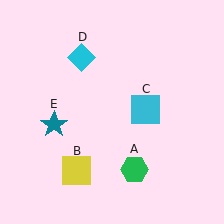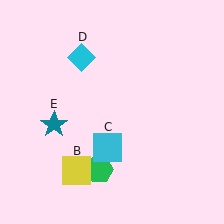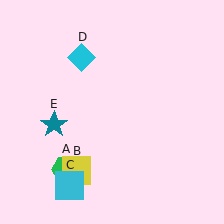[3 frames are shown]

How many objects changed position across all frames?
2 objects changed position: green hexagon (object A), cyan square (object C).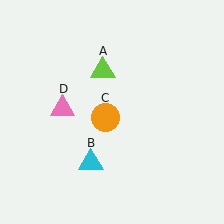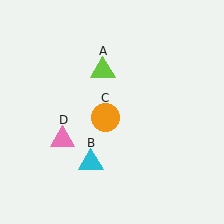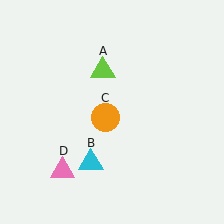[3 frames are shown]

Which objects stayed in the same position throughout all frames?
Lime triangle (object A) and cyan triangle (object B) and orange circle (object C) remained stationary.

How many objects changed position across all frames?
1 object changed position: pink triangle (object D).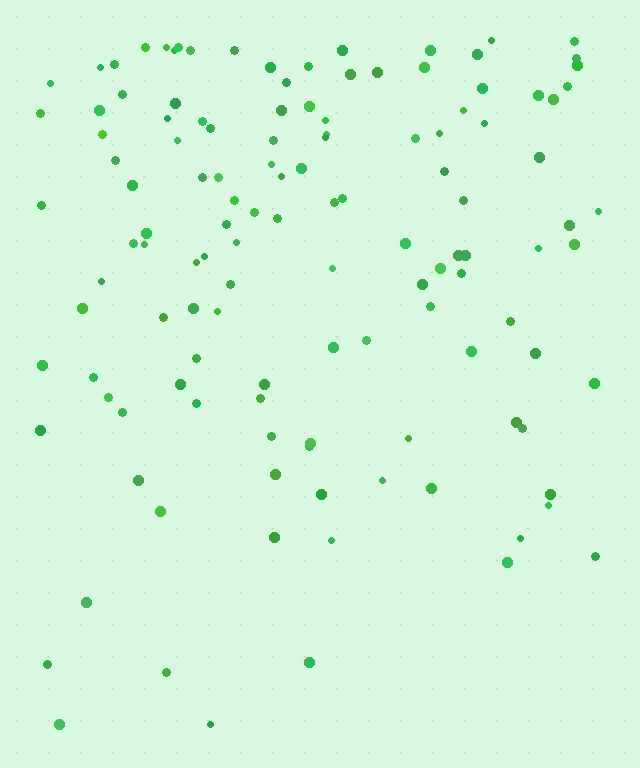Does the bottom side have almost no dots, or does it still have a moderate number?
Still a moderate number, just noticeably fewer than the top.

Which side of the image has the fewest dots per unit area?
The bottom.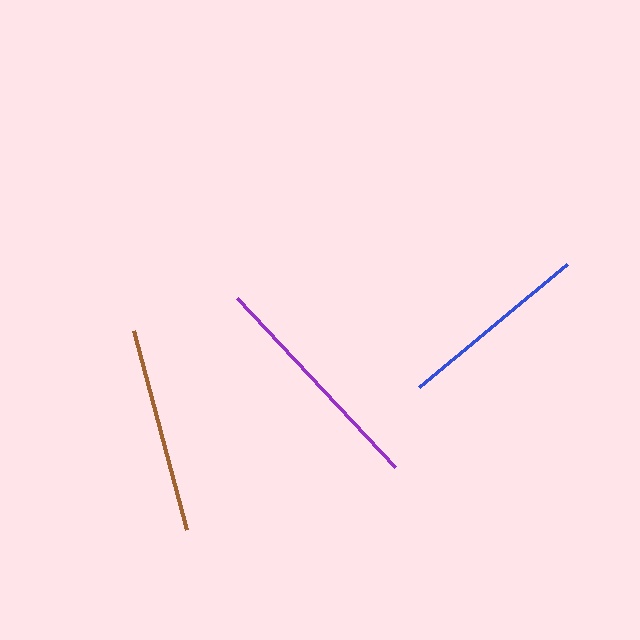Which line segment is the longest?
The purple line is the longest at approximately 231 pixels.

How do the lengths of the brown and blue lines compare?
The brown and blue lines are approximately the same length.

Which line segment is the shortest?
The blue line is the shortest at approximately 192 pixels.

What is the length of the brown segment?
The brown segment is approximately 206 pixels long.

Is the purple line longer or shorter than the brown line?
The purple line is longer than the brown line.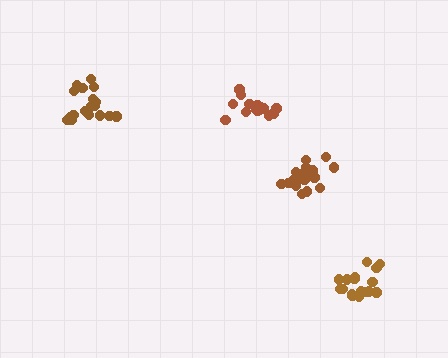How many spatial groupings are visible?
There are 4 spatial groupings.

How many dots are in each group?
Group 1: 16 dots, Group 2: 19 dots, Group 3: 19 dots, Group 4: 17 dots (71 total).